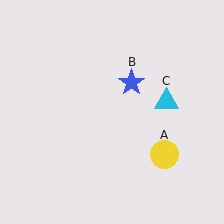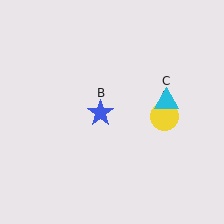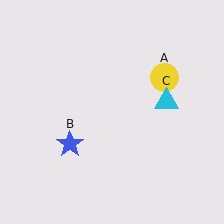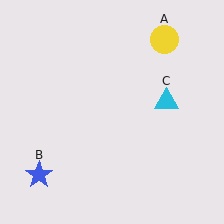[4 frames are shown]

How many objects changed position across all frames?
2 objects changed position: yellow circle (object A), blue star (object B).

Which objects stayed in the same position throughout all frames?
Cyan triangle (object C) remained stationary.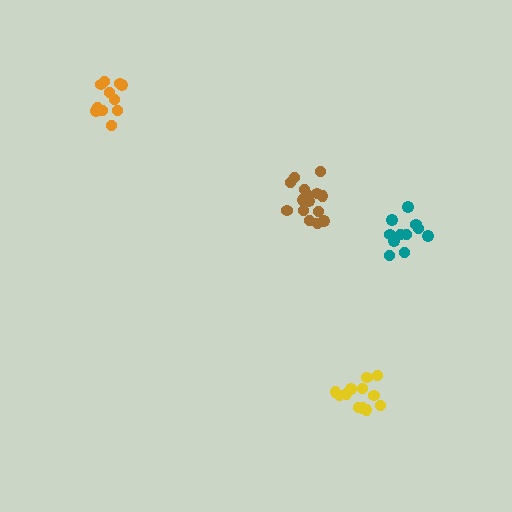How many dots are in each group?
Group 1: 15 dots, Group 2: 11 dots, Group 3: 11 dots, Group 4: 12 dots (49 total).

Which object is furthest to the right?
The teal cluster is rightmost.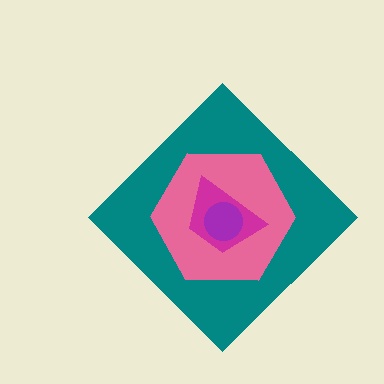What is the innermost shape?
The purple circle.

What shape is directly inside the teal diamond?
The pink hexagon.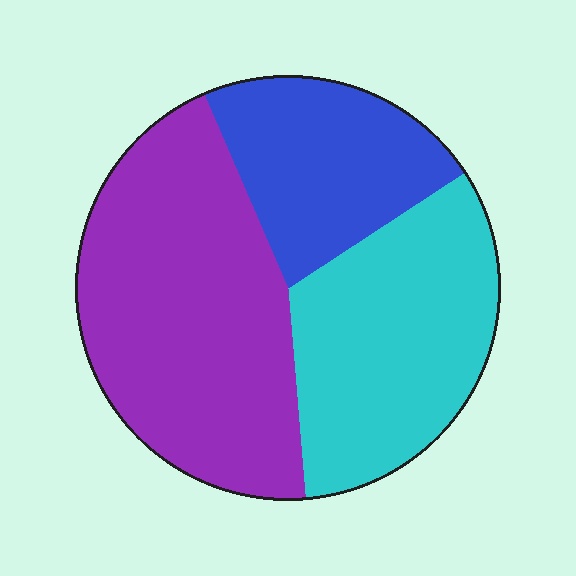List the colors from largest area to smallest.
From largest to smallest: purple, cyan, blue.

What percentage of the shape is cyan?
Cyan covers 33% of the shape.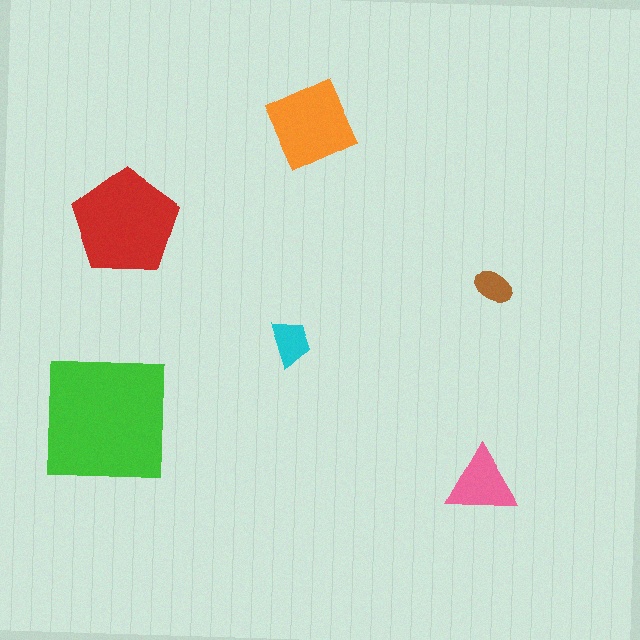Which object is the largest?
The green square.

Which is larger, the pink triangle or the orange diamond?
The orange diamond.